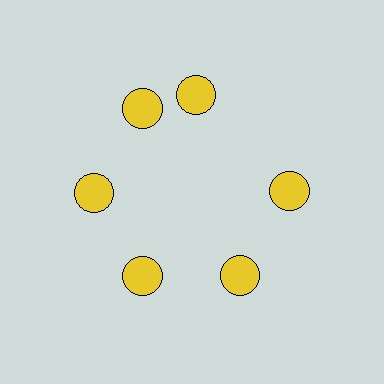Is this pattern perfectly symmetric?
No. The 6 yellow circles are arranged in a ring, but one element near the 1 o'clock position is rotated out of alignment along the ring, breaking the 6-fold rotational symmetry.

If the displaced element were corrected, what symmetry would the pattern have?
It would have 6-fold rotational symmetry — the pattern would map onto itself every 60 degrees.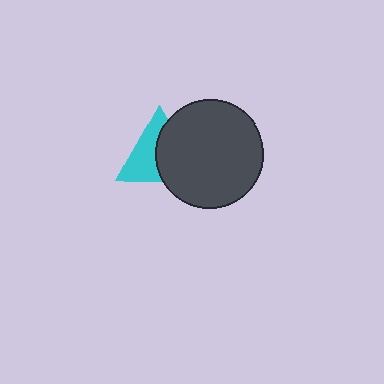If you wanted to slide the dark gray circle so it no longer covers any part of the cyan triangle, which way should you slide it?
Slide it right — that is the most direct way to separate the two shapes.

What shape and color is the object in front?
The object in front is a dark gray circle.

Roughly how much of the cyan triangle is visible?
About half of it is visible (roughly 51%).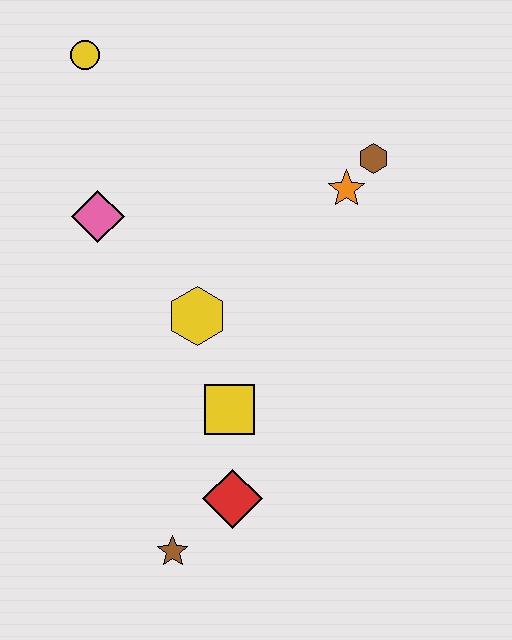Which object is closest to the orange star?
The brown hexagon is closest to the orange star.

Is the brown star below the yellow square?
Yes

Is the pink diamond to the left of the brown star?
Yes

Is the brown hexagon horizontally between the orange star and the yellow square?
No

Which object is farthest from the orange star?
The brown star is farthest from the orange star.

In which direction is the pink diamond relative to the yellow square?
The pink diamond is above the yellow square.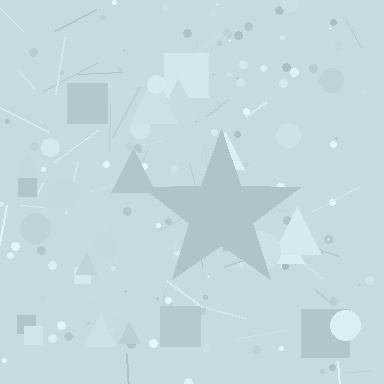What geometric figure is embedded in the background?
A star is embedded in the background.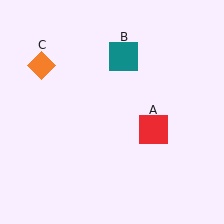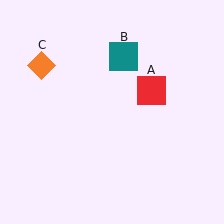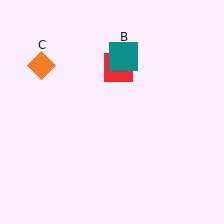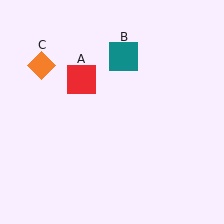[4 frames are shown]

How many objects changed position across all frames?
1 object changed position: red square (object A).